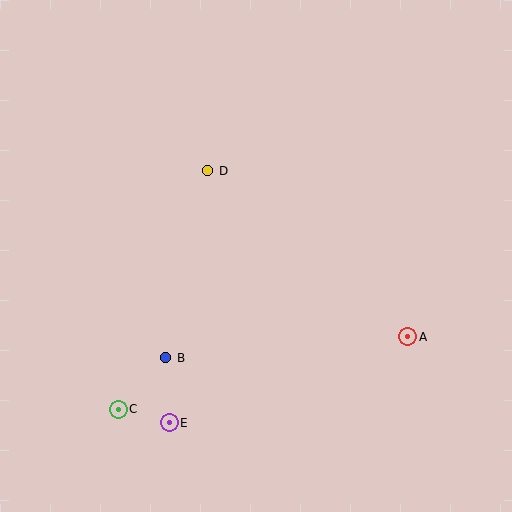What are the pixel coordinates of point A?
Point A is at (408, 337).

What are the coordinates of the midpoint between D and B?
The midpoint between D and B is at (187, 264).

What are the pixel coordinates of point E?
Point E is at (169, 423).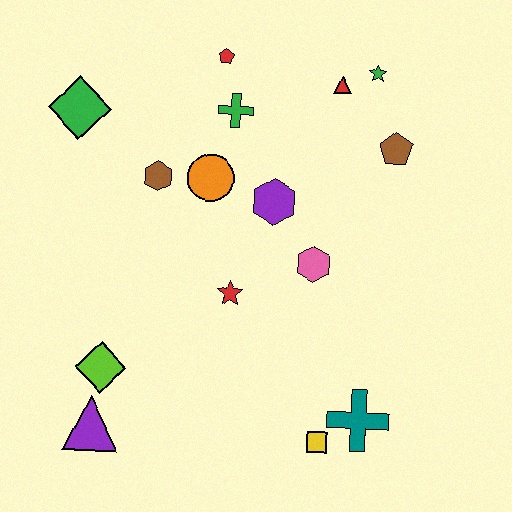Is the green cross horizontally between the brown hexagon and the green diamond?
No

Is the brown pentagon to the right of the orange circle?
Yes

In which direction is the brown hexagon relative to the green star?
The brown hexagon is to the left of the green star.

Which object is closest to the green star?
The red triangle is closest to the green star.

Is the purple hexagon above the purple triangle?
Yes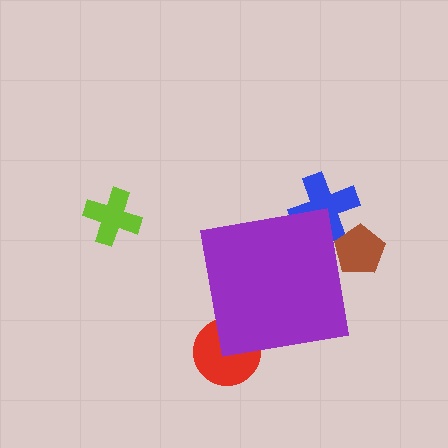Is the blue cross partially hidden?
Yes, the blue cross is partially hidden behind the purple square.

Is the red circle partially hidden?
Yes, the red circle is partially hidden behind the purple square.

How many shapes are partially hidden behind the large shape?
3 shapes are partially hidden.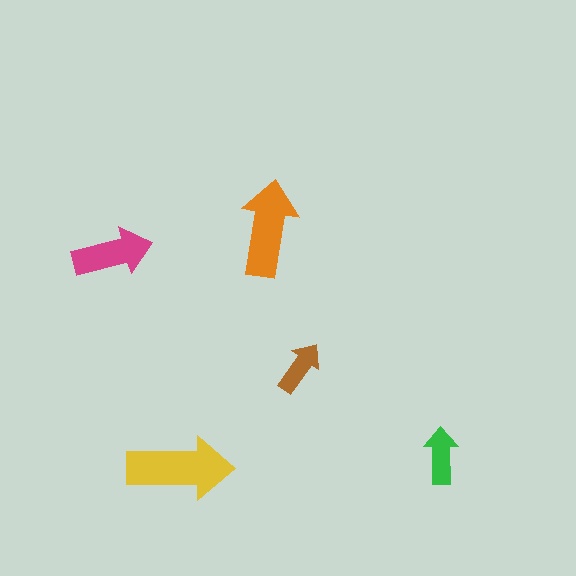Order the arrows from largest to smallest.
the yellow one, the orange one, the magenta one, the green one, the brown one.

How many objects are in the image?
There are 5 objects in the image.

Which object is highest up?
The orange arrow is topmost.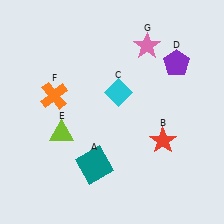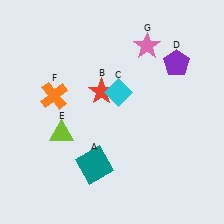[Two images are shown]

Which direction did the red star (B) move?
The red star (B) moved left.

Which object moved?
The red star (B) moved left.